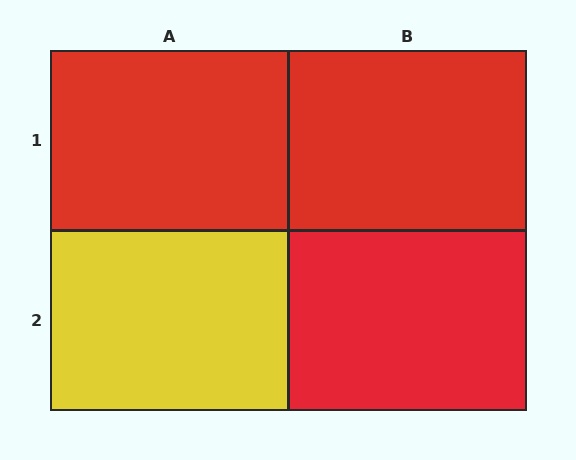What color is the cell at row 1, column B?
Red.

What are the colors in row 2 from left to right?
Yellow, red.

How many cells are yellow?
1 cell is yellow.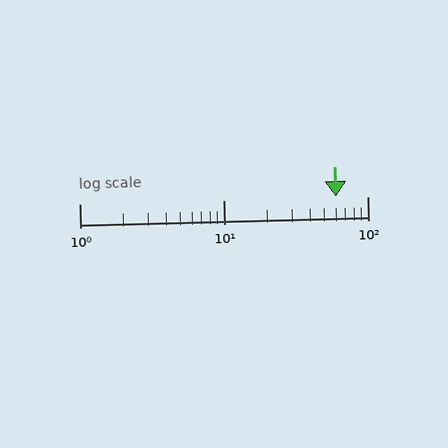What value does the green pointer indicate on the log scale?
The pointer indicates approximately 60.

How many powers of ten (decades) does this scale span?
The scale spans 2 decades, from 1 to 100.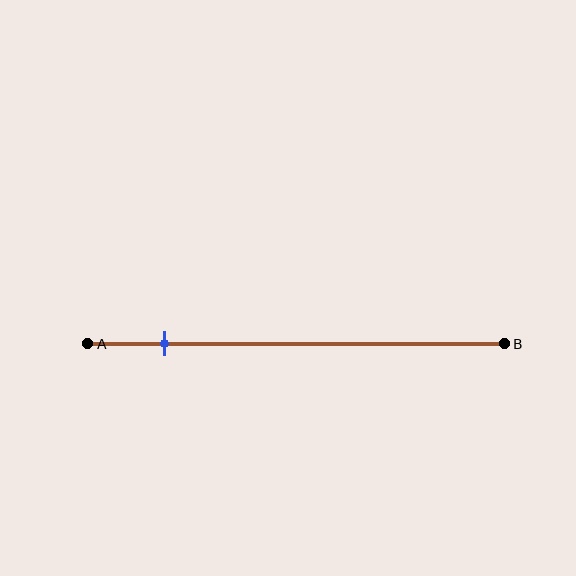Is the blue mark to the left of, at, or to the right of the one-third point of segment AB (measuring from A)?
The blue mark is to the left of the one-third point of segment AB.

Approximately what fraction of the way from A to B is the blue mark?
The blue mark is approximately 20% of the way from A to B.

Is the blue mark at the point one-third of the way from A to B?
No, the mark is at about 20% from A, not at the 33% one-third point.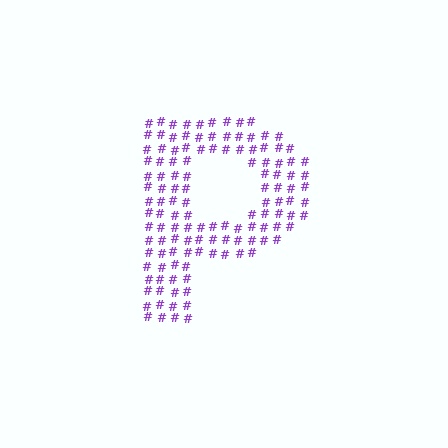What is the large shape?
The large shape is the letter P.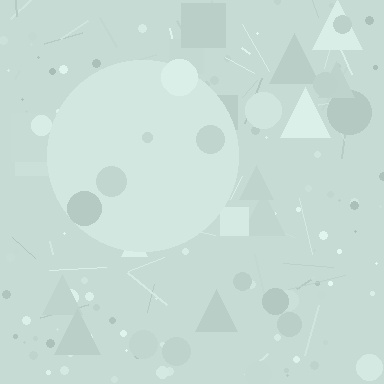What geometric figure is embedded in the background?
A circle is embedded in the background.